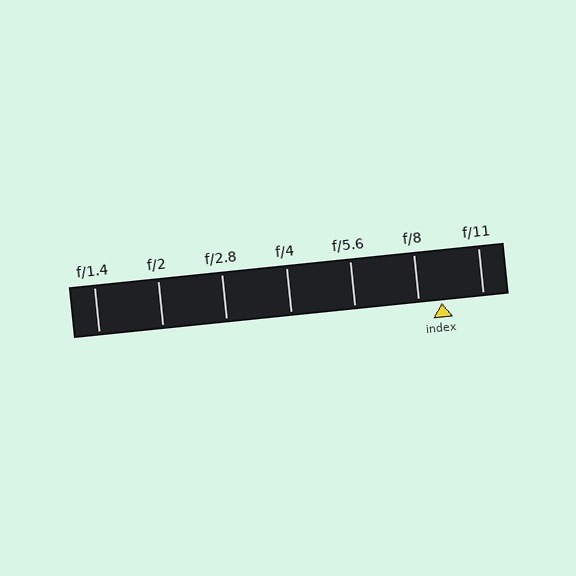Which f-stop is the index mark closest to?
The index mark is closest to f/8.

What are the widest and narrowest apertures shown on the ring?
The widest aperture shown is f/1.4 and the narrowest is f/11.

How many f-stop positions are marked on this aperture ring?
There are 7 f-stop positions marked.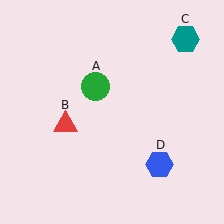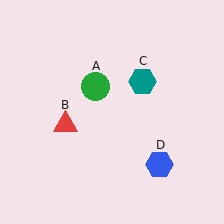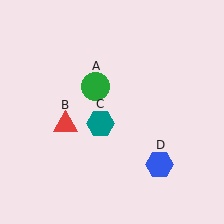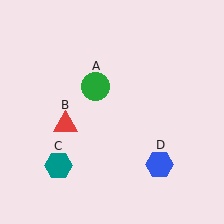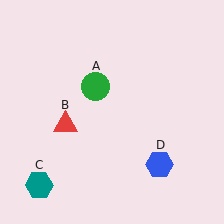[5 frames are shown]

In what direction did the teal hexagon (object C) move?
The teal hexagon (object C) moved down and to the left.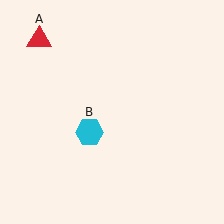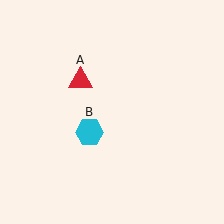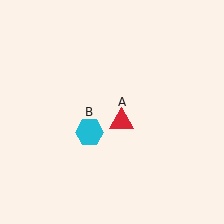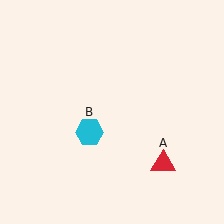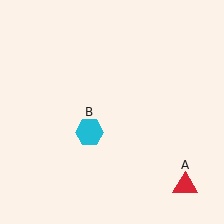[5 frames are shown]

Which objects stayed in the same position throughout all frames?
Cyan hexagon (object B) remained stationary.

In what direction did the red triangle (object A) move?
The red triangle (object A) moved down and to the right.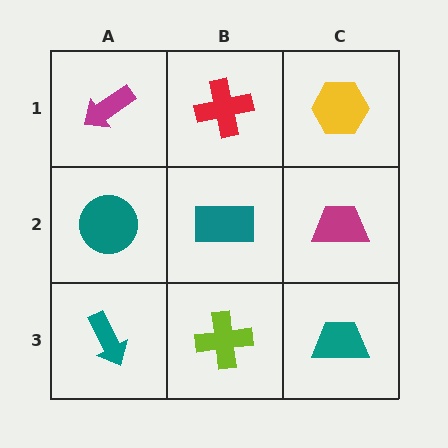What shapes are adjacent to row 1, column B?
A teal rectangle (row 2, column B), a magenta arrow (row 1, column A), a yellow hexagon (row 1, column C).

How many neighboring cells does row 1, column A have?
2.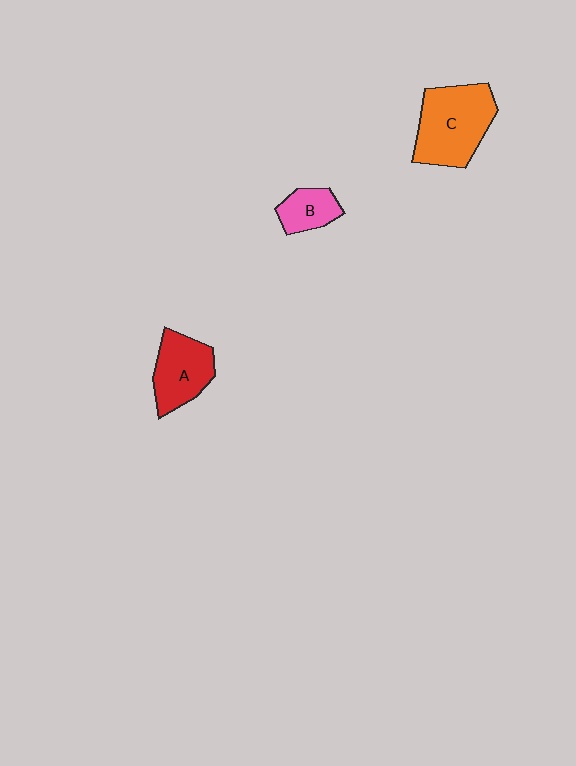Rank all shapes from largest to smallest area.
From largest to smallest: C (orange), A (red), B (pink).